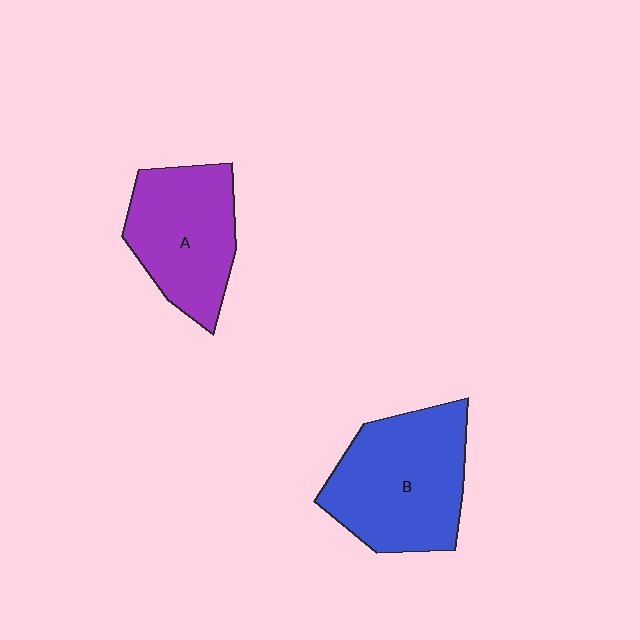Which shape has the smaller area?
Shape A (purple).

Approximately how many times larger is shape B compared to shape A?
Approximately 1.2 times.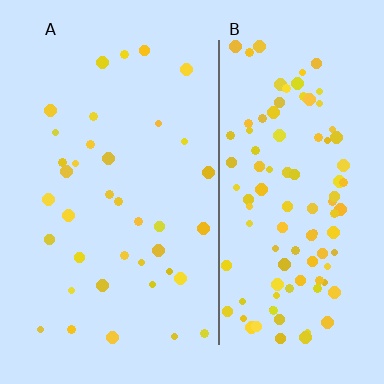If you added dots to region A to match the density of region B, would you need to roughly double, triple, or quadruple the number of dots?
Approximately triple.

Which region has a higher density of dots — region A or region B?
B (the right).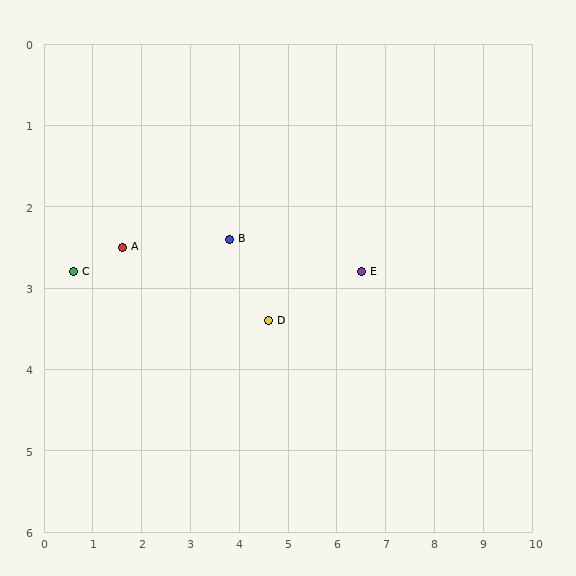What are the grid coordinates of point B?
Point B is at approximately (3.8, 2.4).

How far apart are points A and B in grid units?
Points A and B are about 2.2 grid units apart.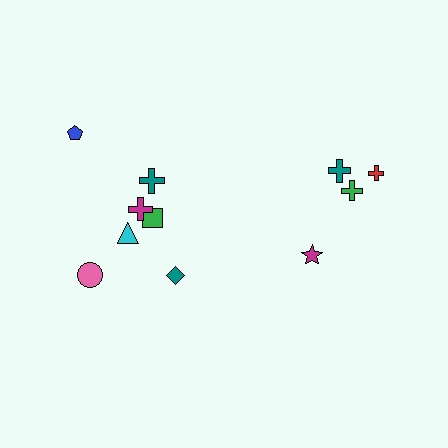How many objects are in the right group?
There are 4 objects.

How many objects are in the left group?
There are 7 objects.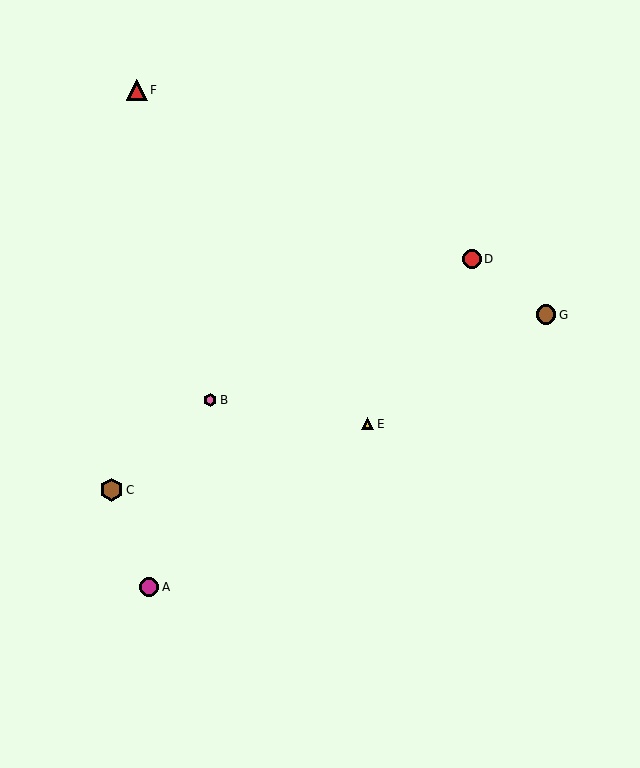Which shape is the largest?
The brown hexagon (labeled C) is the largest.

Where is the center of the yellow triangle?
The center of the yellow triangle is at (368, 424).